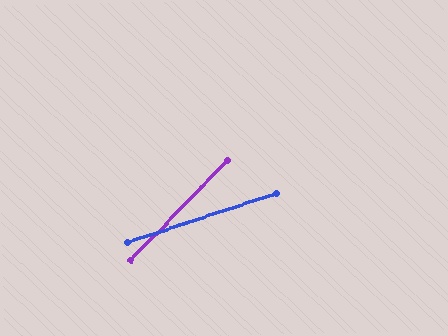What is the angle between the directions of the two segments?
Approximately 28 degrees.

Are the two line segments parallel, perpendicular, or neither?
Neither parallel nor perpendicular — they differ by about 28°.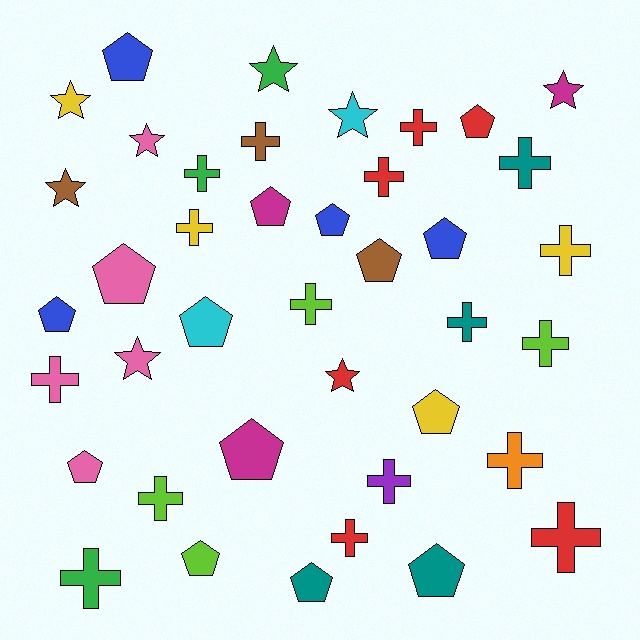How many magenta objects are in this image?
There are 3 magenta objects.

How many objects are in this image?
There are 40 objects.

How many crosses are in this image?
There are 17 crosses.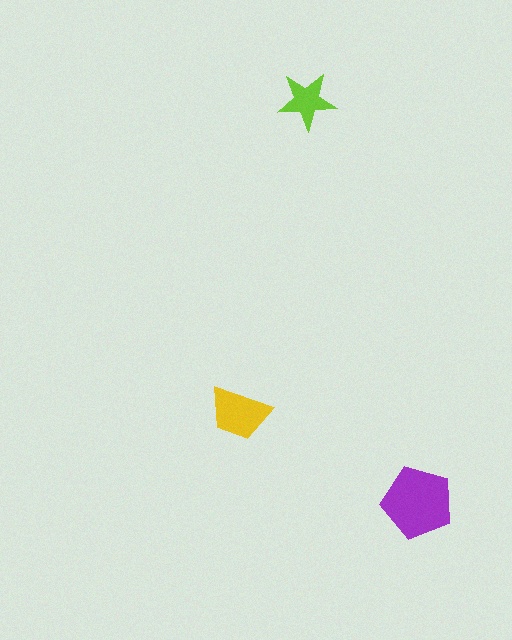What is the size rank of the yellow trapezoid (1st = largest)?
2nd.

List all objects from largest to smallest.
The purple pentagon, the yellow trapezoid, the lime star.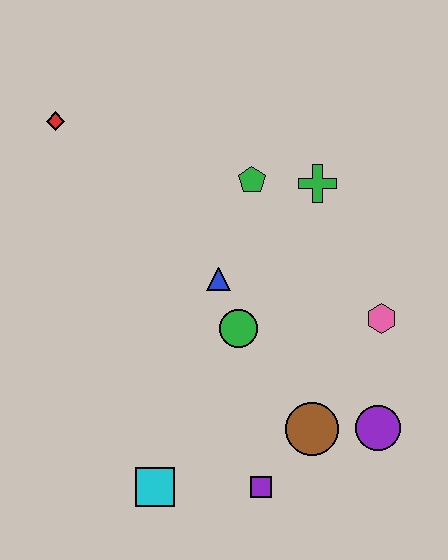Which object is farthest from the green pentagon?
The cyan square is farthest from the green pentagon.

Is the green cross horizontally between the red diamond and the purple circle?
Yes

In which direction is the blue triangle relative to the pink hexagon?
The blue triangle is to the left of the pink hexagon.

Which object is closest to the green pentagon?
The green cross is closest to the green pentagon.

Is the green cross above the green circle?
Yes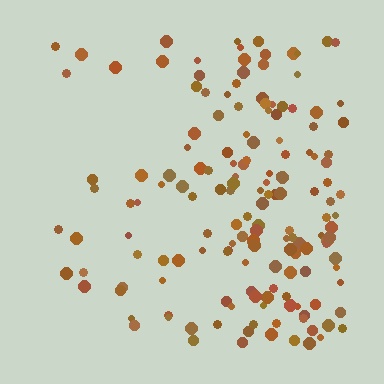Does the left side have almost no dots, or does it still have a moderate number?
Still a moderate number, just noticeably fewer than the right.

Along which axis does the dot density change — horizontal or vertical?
Horizontal.